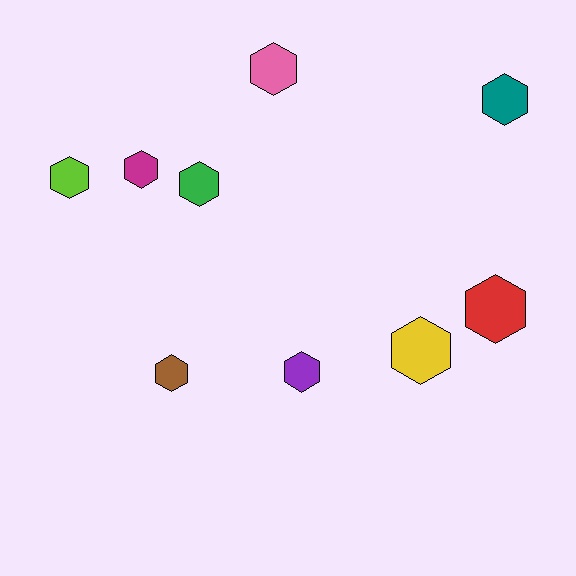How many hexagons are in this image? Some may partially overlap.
There are 9 hexagons.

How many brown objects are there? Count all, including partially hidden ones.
There is 1 brown object.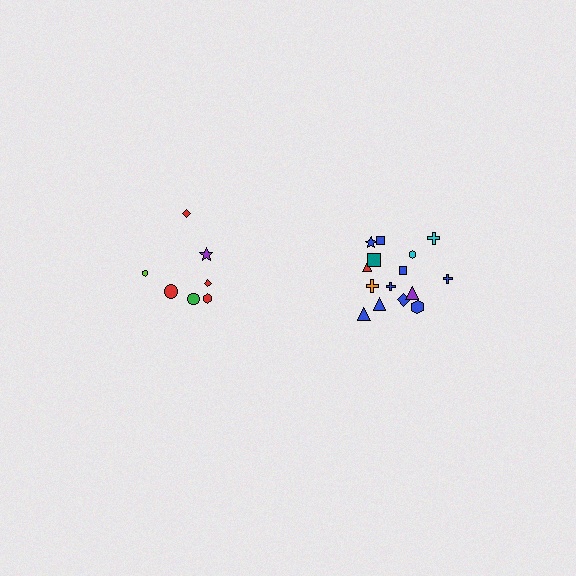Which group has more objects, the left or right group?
The right group.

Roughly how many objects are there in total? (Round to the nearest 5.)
Roughly 20 objects in total.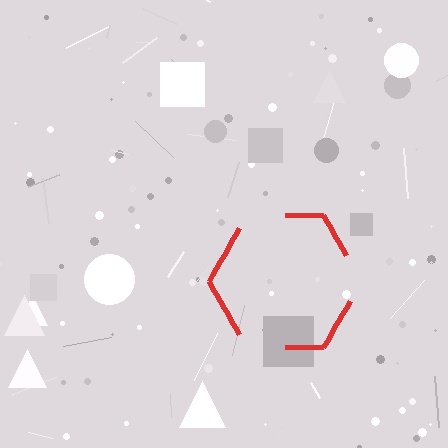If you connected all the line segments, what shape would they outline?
They would outline a hexagon.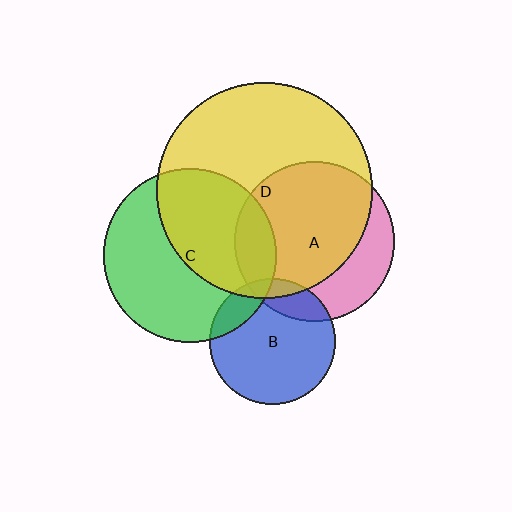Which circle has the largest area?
Circle D (yellow).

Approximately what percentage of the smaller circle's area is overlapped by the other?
Approximately 20%.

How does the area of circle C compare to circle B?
Approximately 1.9 times.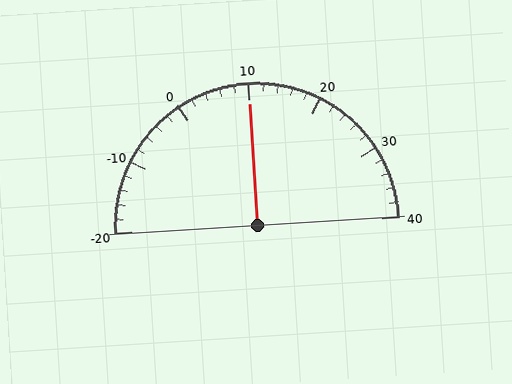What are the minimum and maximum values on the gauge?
The gauge ranges from -20 to 40.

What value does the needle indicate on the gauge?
The needle indicates approximately 10.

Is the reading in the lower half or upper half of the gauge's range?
The reading is in the upper half of the range (-20 to 40).